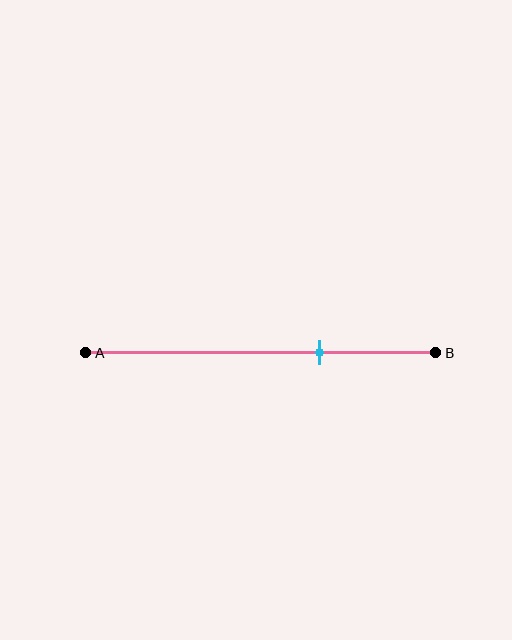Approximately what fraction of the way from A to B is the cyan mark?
The cyan mark is approximately 65% of the way from A to B.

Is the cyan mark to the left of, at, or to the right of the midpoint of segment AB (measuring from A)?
The cyan mark is to the right of the midpoint of segment AB.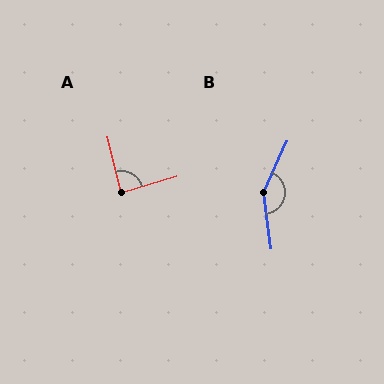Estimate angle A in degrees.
Approximately 87 degrees.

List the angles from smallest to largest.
A (87°), B (148°).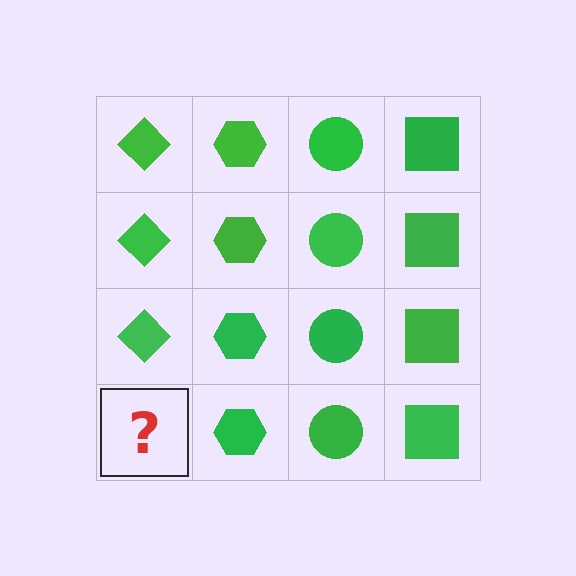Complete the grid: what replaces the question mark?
The question mark should be replaced with a green diamond.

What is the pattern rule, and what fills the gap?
The rule is that each column has a consistent shape. The gap should be filled with a green diamond.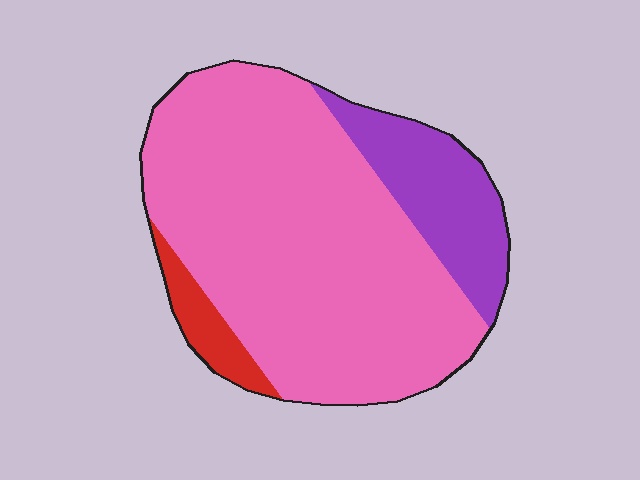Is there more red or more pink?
Pink.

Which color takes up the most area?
Pink, at roughly 75%.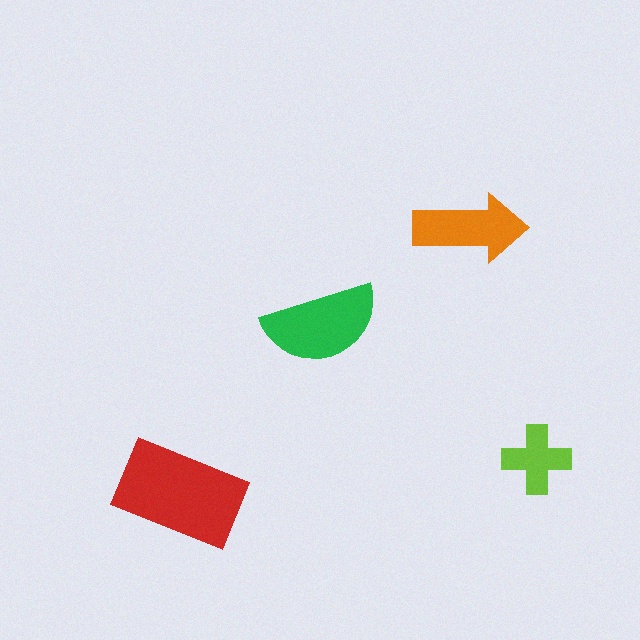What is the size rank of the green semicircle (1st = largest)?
2nd.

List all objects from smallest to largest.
The lime cross, the orange arrow, the green semicircle, the red rectangle.